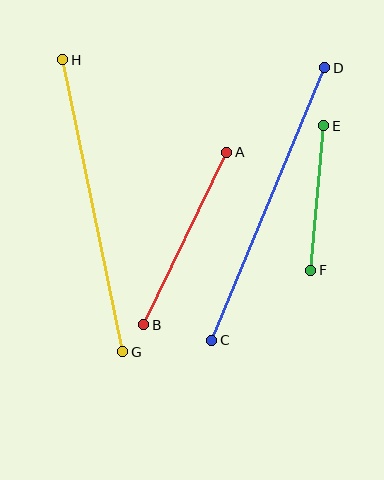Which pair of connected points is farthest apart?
Points G and H are farthest apart.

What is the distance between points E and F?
The distance is approximately 145 pixels.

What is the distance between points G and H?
The distance is approximately 298 pixels.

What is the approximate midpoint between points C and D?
The midpoint is at approximately (268, 204) pixels.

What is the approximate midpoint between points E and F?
The midpoint is at approximately (317, 198) pixels.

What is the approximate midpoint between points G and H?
The midpoint is at approximately (93, 206) pixels.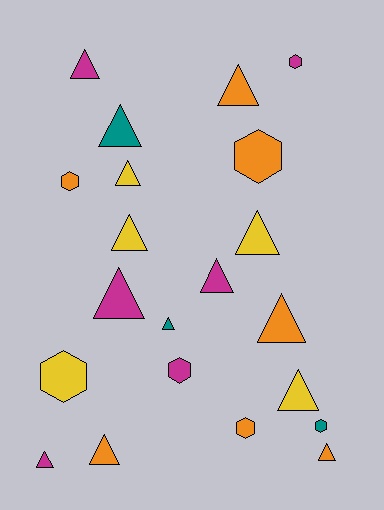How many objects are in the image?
There are 21 objects.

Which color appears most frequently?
Orange, with 7 objects.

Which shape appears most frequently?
Triangle, with 14 objects.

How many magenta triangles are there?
There are 4 magenta triangles.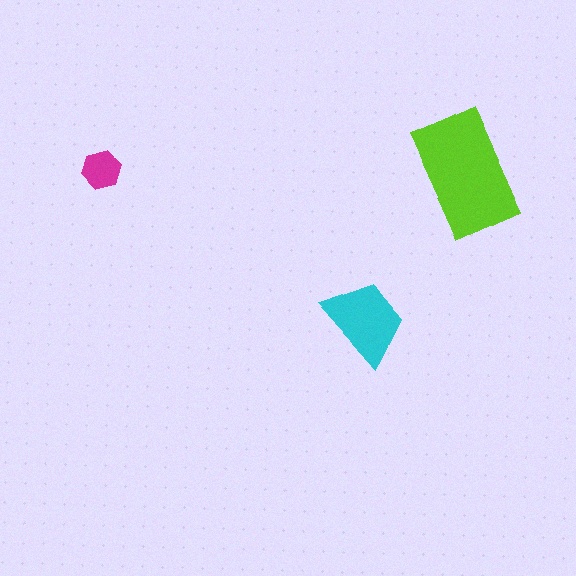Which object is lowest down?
The cyan trapezoid is bottommost.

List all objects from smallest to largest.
The magenta hexagon, the cyan trapezoid, the lime rectangle.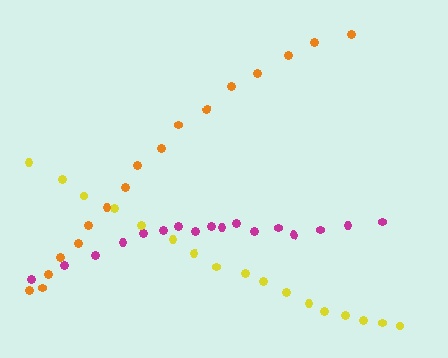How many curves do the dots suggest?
There are 3 distinct paths.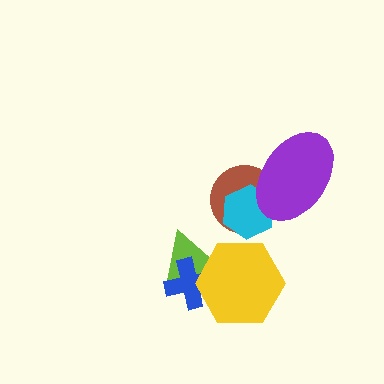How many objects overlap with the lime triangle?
2 objects overlap with the lime triangle.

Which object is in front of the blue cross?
The yellow hexagon is in front of the blue cross.